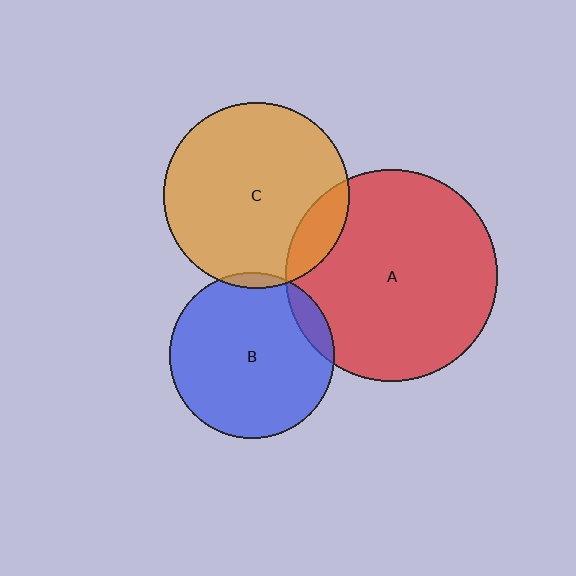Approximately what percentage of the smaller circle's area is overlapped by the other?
Approximately 10%.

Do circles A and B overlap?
Yes.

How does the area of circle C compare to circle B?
Approximately 1.3 times.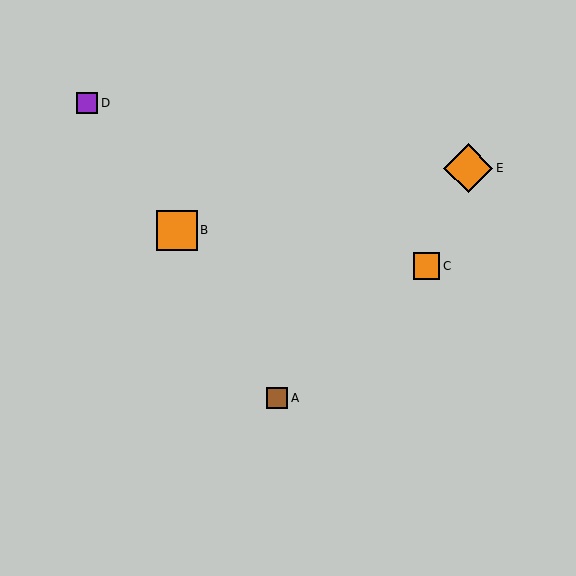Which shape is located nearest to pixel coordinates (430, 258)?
The orange square (labeled C) at (427, 266) is nearest to that location.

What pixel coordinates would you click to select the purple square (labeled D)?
Click at (87, 103) to select the purple square D.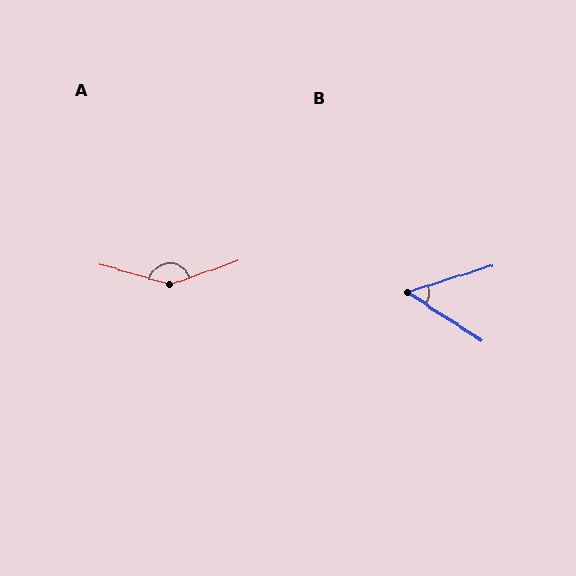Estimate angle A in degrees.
Approximately 145 degrees.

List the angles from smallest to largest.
B (50°), A (145°).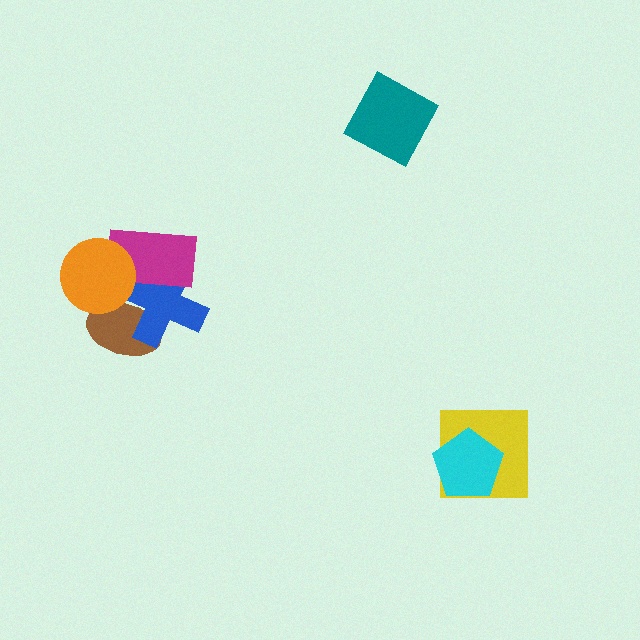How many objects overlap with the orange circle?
3 objects overlap with the orange circle.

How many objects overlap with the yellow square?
1 object overlaps with the yellow square.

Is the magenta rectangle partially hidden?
Yes, it is partially covered by another shape.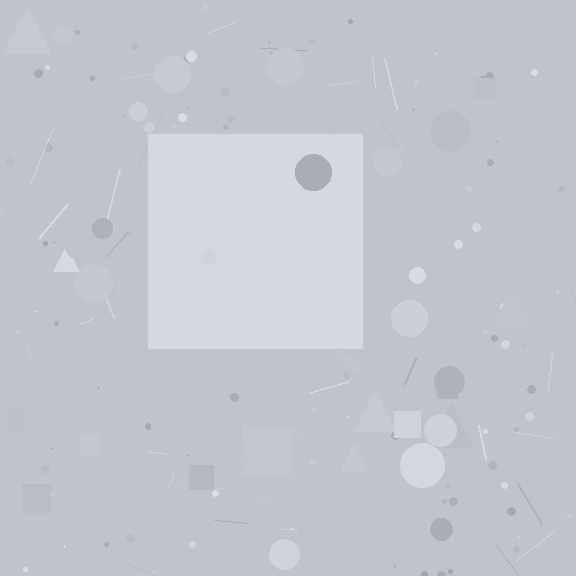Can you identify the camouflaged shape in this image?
The camouflaged shape is a square.